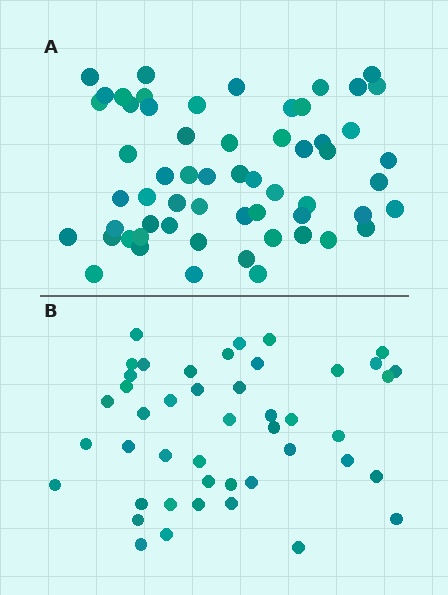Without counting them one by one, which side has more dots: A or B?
Region A (the top region) has more dots.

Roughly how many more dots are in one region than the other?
Region A has approximately 15 more dots than region B.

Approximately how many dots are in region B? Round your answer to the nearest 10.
About 40 dots. (The exact count is 45, which rounds to 40.)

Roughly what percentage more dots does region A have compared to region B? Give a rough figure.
About 30% more.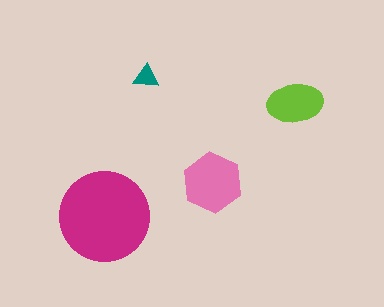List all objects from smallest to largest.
The teal triangle, the lime ellipse, the pink hexagon, the magenta circle.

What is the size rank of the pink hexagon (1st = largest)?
2nd.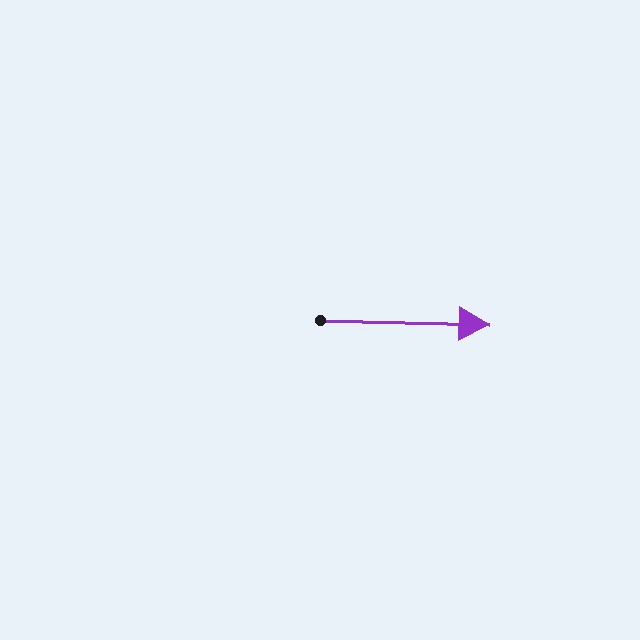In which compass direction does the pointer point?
East.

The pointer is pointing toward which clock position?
Roughly 3 o'clock.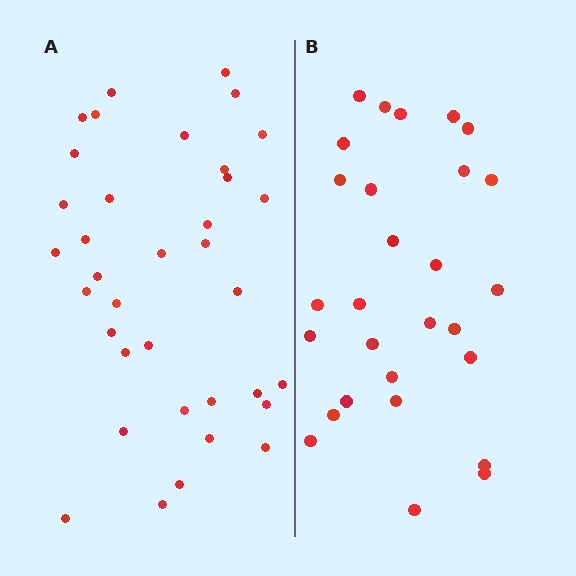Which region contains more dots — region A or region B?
Region A (the left region) has more dots.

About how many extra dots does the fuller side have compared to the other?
Region A has roughly 8 or so more dots than region B.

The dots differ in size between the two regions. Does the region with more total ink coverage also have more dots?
No. Region B has more total ink coverage because its dots are larger, but region A actually contains more individual dots. Total area can be misleading — the number of items is what matters here.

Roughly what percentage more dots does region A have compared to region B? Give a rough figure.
About 30% more.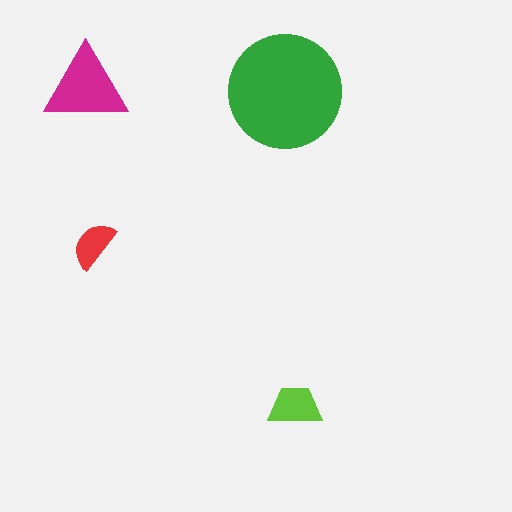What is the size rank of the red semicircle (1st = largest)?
4th.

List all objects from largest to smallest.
The green circle, the magenta triangle, the lime trapezoid, the red semicircle.